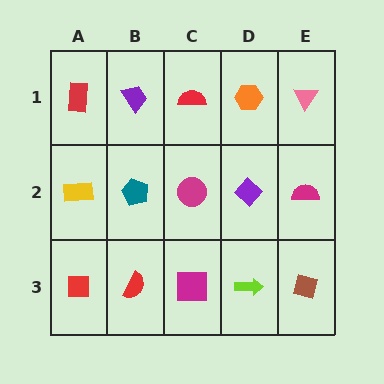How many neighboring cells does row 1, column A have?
2.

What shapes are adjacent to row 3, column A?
A yellow rectangle (row 2, column A), a red semicircle (row 3, column B).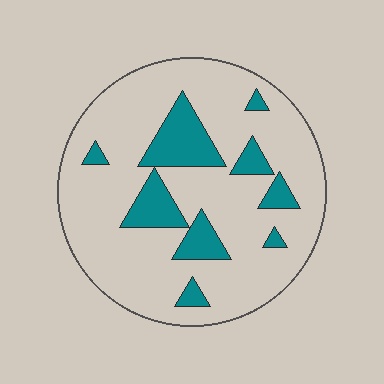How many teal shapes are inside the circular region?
9.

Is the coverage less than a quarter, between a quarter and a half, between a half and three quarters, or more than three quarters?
Less than a quarter.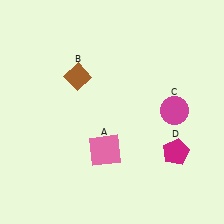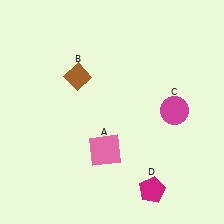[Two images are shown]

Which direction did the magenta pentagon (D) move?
The magenta pentagon (D) moved down.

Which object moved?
The magenta pentagon (D) moved down.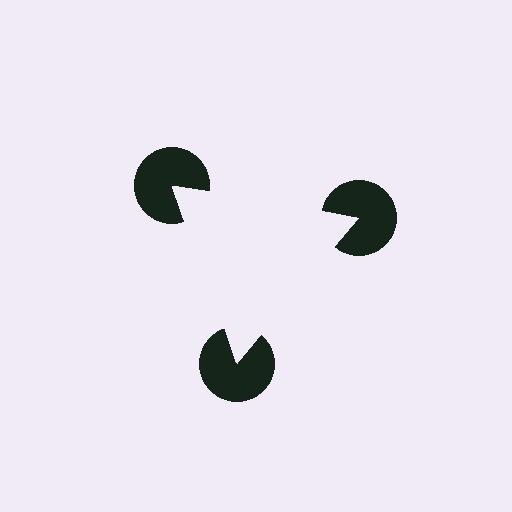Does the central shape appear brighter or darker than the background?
It typically appears slightly brighter than the background, even though no actual brightness change is drawn.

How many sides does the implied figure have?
3 sides.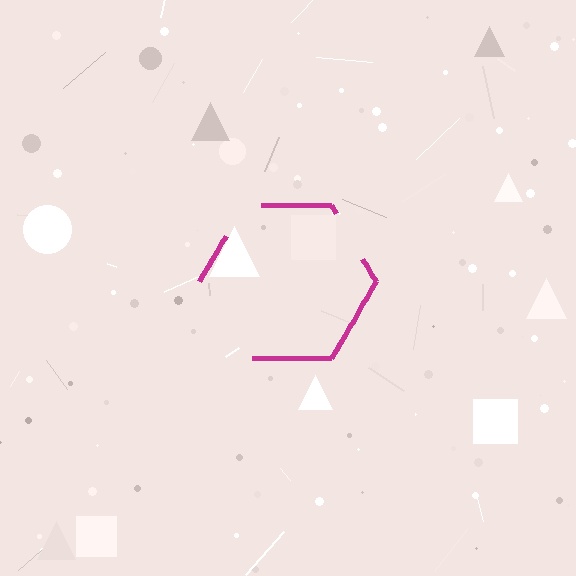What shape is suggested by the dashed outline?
The dashed outline suggests a hexagon.